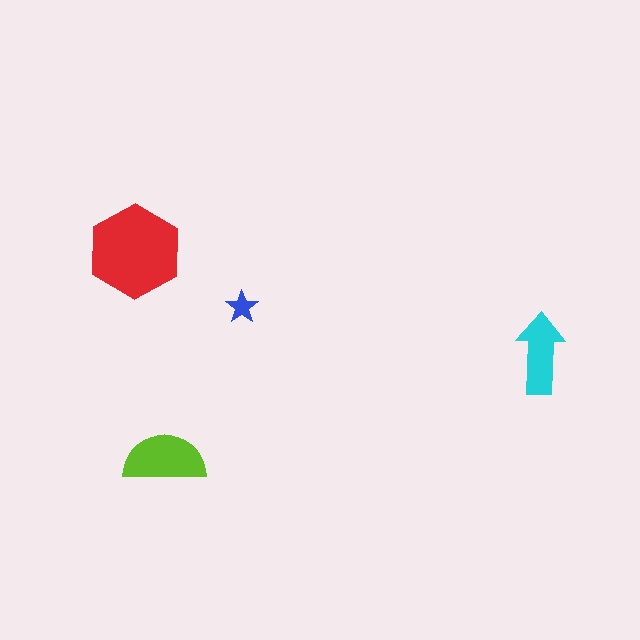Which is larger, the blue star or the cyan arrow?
The cyan arrow.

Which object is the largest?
The red hexagon.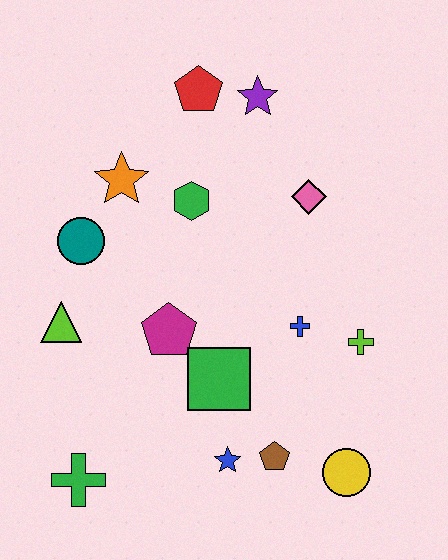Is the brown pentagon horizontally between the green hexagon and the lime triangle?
No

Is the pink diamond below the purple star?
Yes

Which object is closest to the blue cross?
The lime cross is closest to the blue cross.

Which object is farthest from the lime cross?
The green cross is farthest from the lime cross.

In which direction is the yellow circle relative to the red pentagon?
The yellow circle is below the red pentagon.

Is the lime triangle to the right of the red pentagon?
No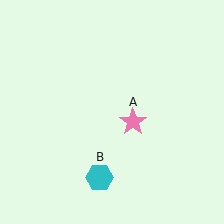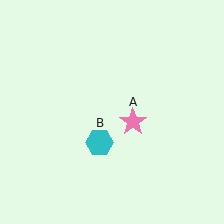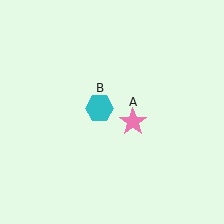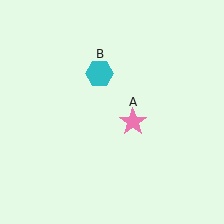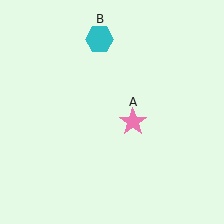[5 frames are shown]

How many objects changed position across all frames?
1 object changed position: cyan hexagon (object B).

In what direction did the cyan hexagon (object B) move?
The cyan hexagon (object B) moved up.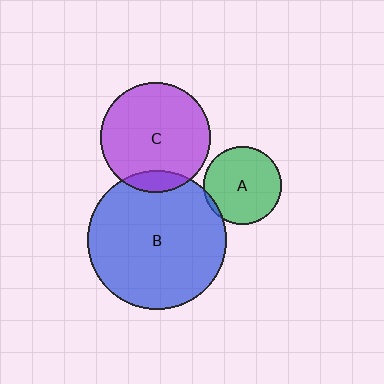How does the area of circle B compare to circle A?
Approximately 3.1 times.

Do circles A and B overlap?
Yes.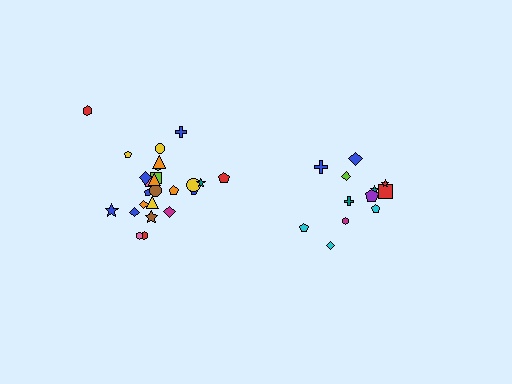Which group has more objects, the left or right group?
The left group.